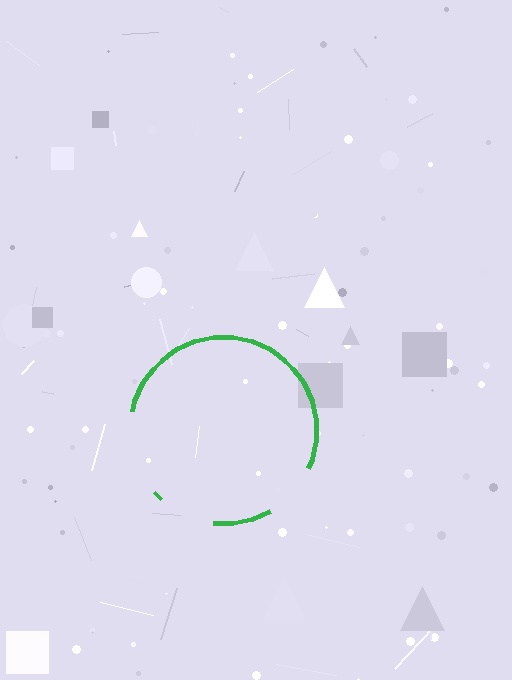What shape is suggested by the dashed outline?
The dashed outline suggests a circle.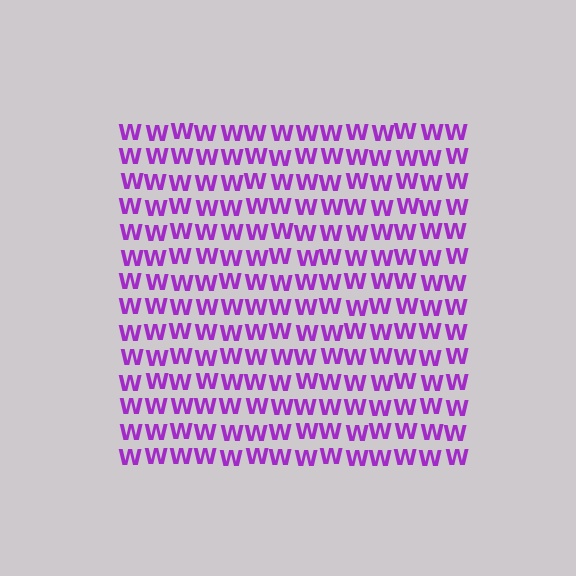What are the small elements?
The small elements are letter W's.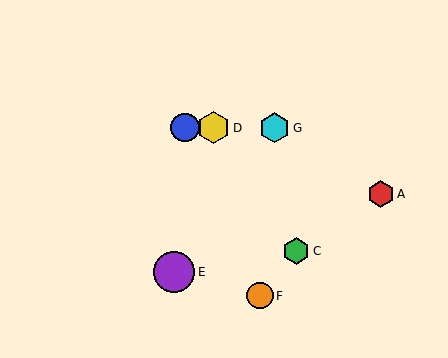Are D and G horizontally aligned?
Yes, both are at y≈128.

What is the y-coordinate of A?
Object A is at y≈194.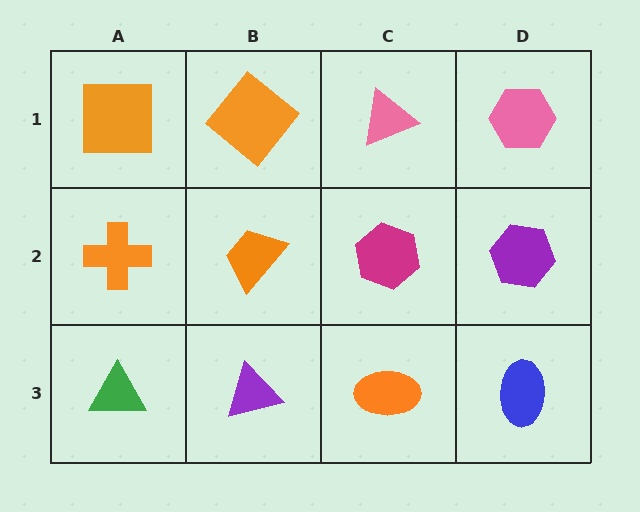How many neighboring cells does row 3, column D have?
2.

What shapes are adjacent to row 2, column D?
A pink hexagon (row 1, column D), a blue ellipse (row 3, column D), a magenta hexagon (row 2, column C).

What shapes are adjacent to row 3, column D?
A purple hexagon (row 2, column D), an orange ellipse (row 3, column C).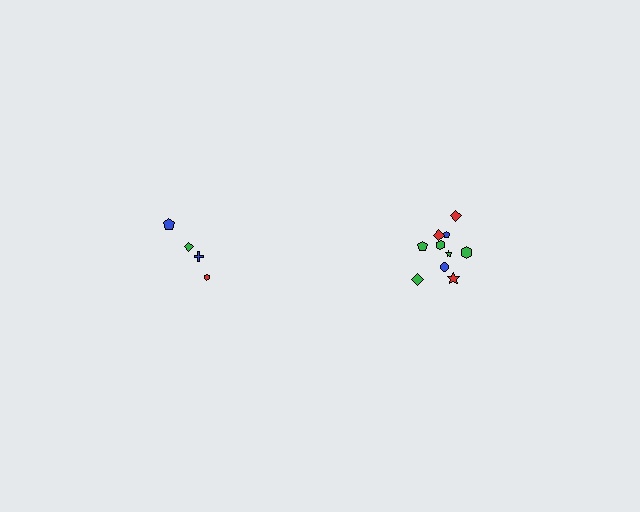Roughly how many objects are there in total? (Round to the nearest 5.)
Roughly 15 objects in total.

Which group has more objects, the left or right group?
The right group.